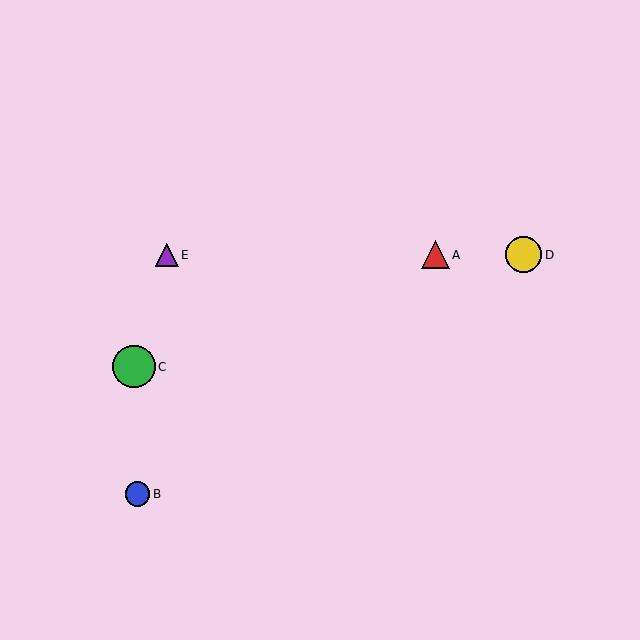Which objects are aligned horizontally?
Objects A, D, E are aligned horizontally.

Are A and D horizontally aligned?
Yes, both are at y≈255.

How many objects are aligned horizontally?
3 objects (A, D, E) are aligned horizontally.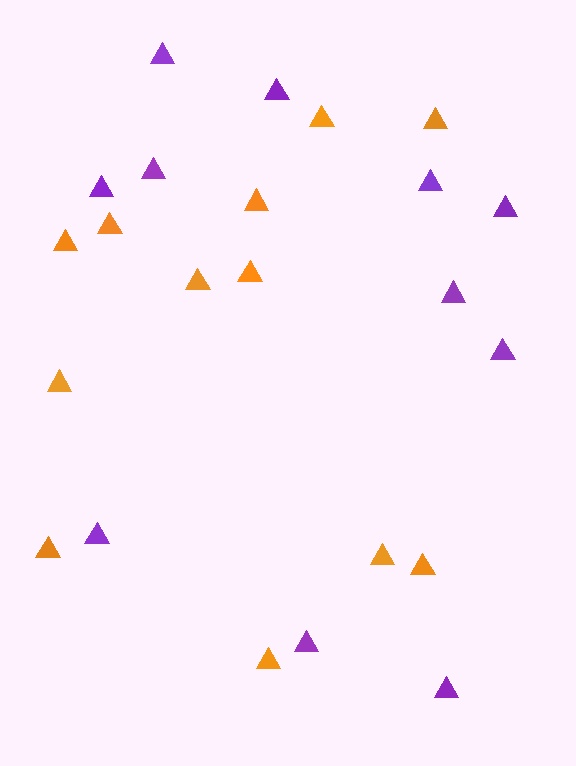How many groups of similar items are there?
There are 2 groups: one group of purple triangles (11) and one group of orange triangles (12).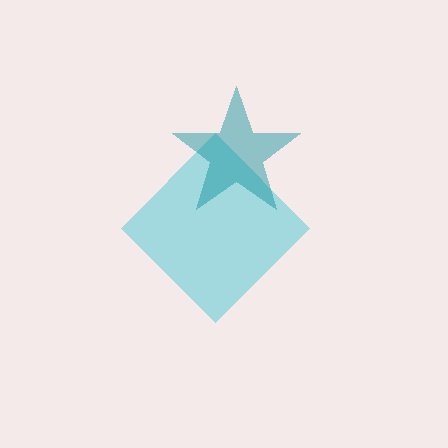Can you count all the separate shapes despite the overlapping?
Yes, there are 2 separate shapes.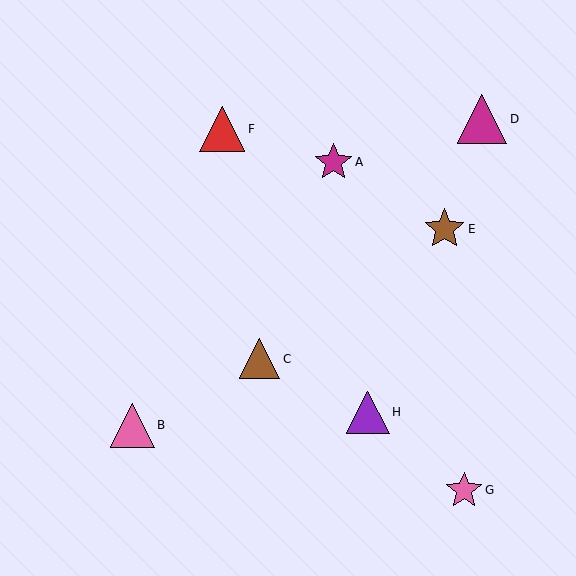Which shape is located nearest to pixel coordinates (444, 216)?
The brown star (labeled E) at (445, 229) is nearest to that location.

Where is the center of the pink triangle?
The center of the pink triangle is at (132, 425).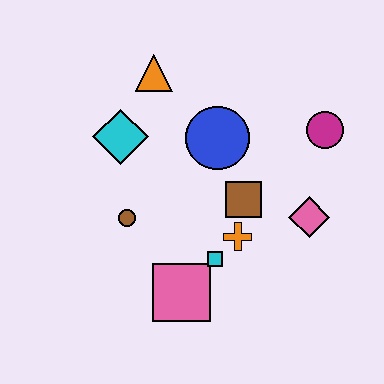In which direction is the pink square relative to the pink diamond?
The pink square is to the left of the pink diamond.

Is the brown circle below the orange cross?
No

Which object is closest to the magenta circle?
The pink diamond is closest to the magenta circle.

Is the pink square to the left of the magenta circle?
Yes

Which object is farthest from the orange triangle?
The pink square is farthest from the orange triangle.